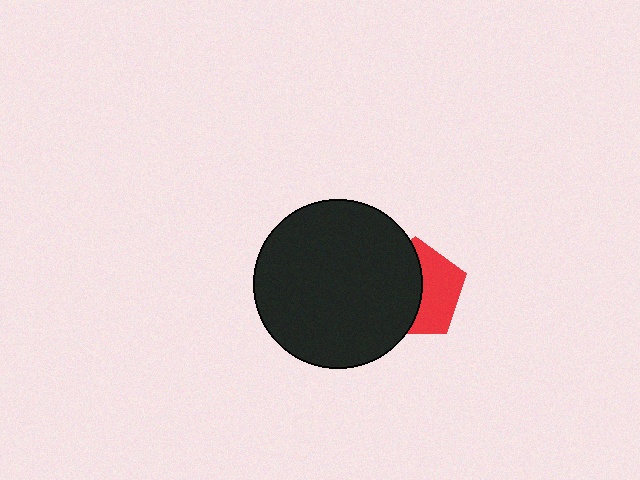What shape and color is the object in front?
The object in front is a black circle.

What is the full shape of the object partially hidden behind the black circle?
The partially hidden object is a red pentagon.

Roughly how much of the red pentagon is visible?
About half of it is visible (roughly 46%).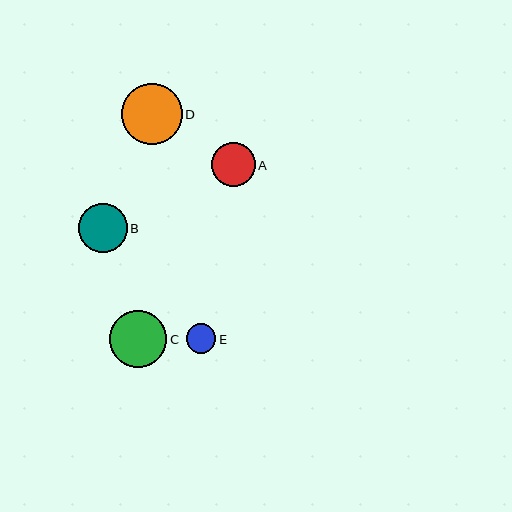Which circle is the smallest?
Circle E is the smallest with a size of approximately 29 pixels.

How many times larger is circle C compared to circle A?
Circle C is approximately 1.3 times the size of circle A.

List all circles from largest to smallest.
From largest to smallest: D, C, B, A, E.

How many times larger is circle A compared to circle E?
Circle A is approximately 1.5 times the size of circle E.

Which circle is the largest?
Circle D is the largest with a size of approximately 61 pixels.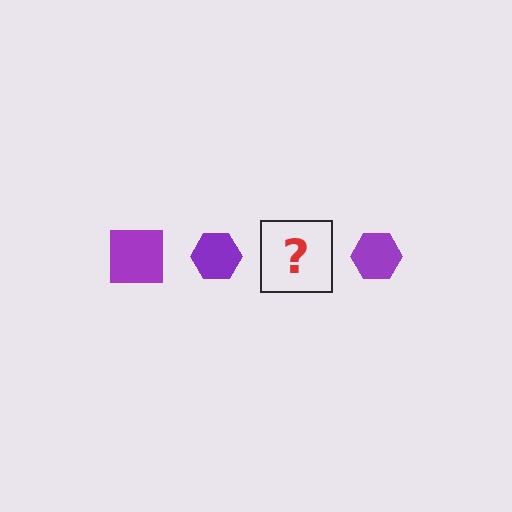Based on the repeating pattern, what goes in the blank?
The blank should be a purple square.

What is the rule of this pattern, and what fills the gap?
The rule is that the pattern cycles through square, hexagon shapes in purple. The gap should be filled with a purple square.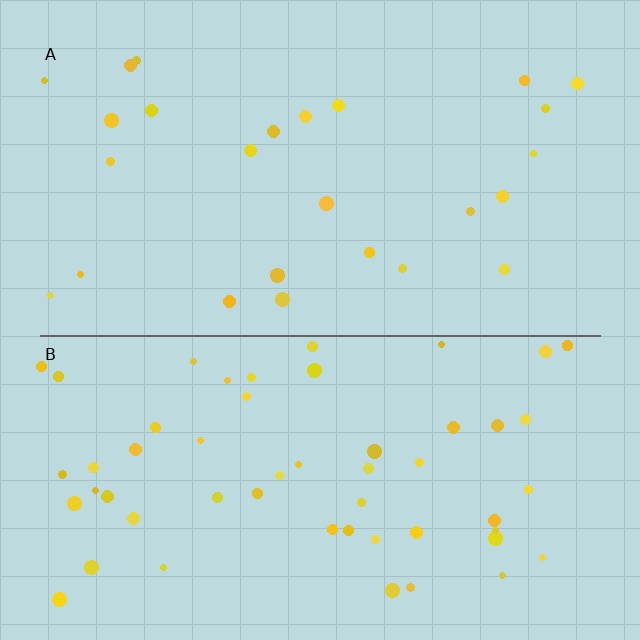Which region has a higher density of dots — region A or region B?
B (the bottom).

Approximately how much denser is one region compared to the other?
Approximately 2.1× — region B over region A.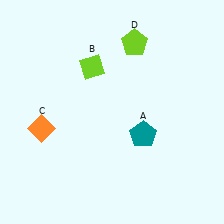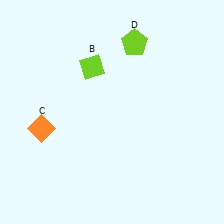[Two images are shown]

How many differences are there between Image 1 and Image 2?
There is 1 difference between the two images.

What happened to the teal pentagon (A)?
The teal pentagon (A) was removed in Image 2. It was in the bottom-right area of Image 1.